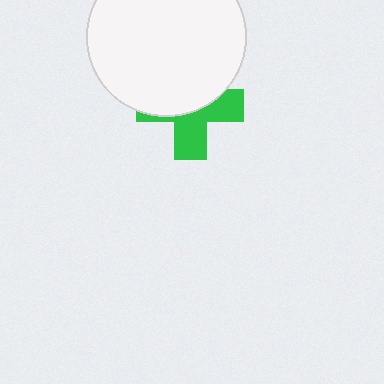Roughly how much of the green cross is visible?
About half of it is visible (roughly 46%).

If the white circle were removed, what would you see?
You would see the complete green cross.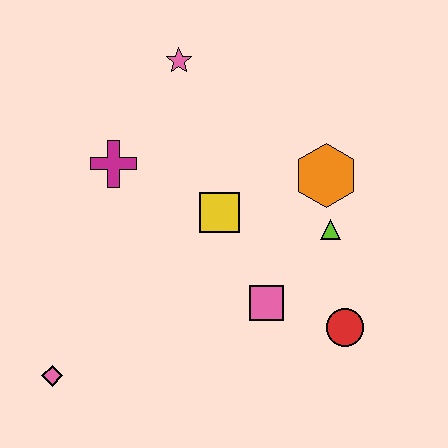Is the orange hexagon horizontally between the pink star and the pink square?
No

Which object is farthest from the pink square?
The pink star is farthest from the pink square.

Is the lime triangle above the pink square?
Yes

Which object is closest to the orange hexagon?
The lime triangle is closest to the orange hexagon.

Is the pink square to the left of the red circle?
Yes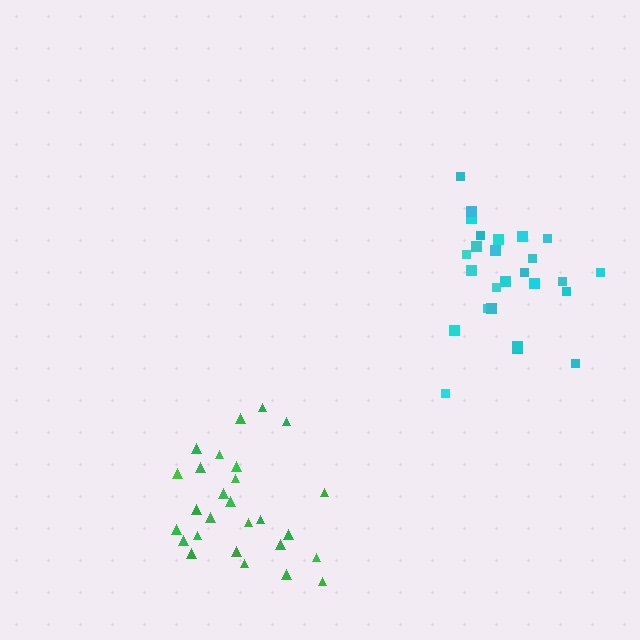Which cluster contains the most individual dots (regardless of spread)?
Green (27).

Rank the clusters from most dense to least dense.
cyan, green.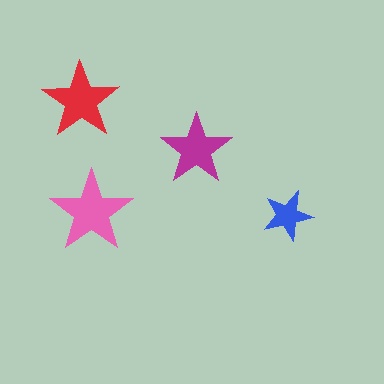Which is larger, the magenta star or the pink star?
The pink one.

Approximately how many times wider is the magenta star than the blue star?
About 1.5 times wider.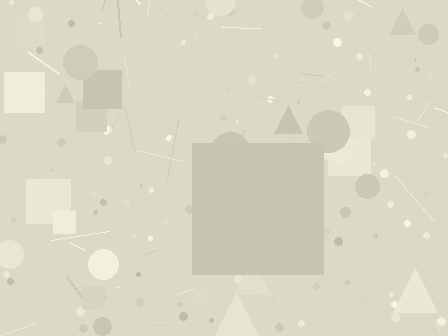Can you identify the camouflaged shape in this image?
The camouflaged shape is a square.